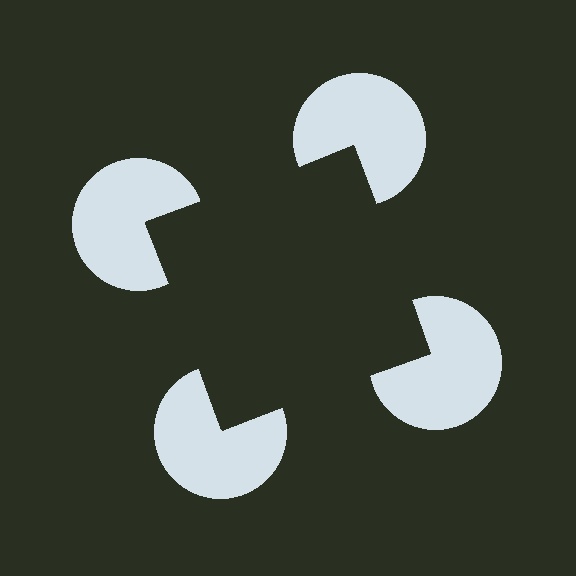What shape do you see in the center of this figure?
An illusory square — its edges are inferred from the aligned wedge cuts in the pac-man discs, not physically drawn.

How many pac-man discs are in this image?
There are 4 — one at each vertex of the illusory square.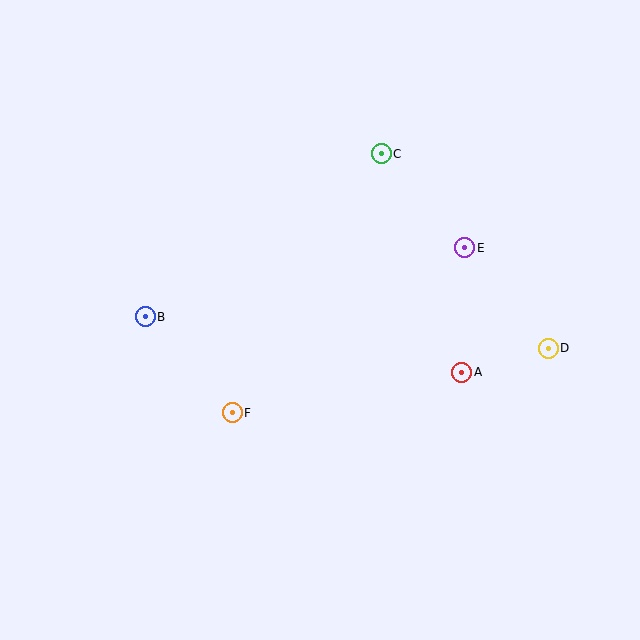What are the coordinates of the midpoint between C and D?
The midpoint between C and D is at (465, 251).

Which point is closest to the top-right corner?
Point C is closest to the top-right corner.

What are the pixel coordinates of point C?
Point C is at (381, 154).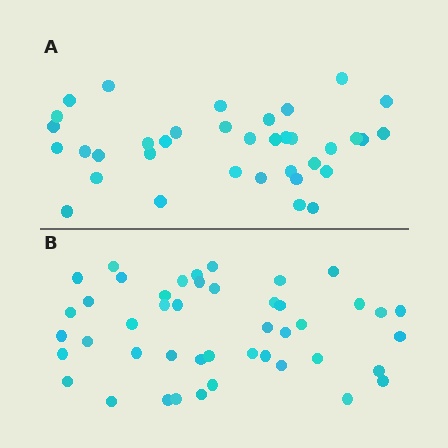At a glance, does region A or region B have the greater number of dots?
Region B (the bottom region) has more dots.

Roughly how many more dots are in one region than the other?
Region B has roughly 8 or so more dots than region A.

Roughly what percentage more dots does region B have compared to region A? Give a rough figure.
About 25% more.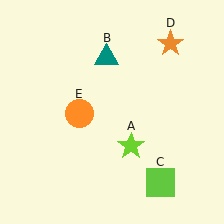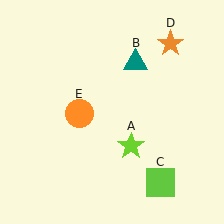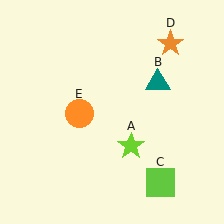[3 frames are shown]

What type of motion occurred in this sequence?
The teal triangle (object B) rotated clockwise around the center of the scene.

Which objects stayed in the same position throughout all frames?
Lime star (object A) and lime square (object C) and orange star (object D) and orange circle (object E) remained stationary.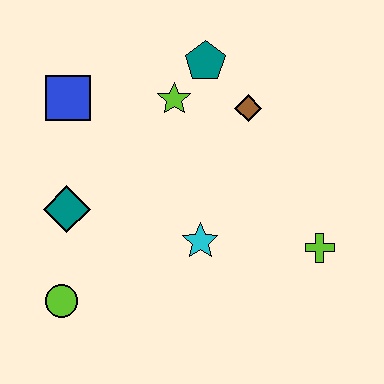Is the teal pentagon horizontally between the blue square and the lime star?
No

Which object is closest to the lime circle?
The teal diamond is closest to the lime circle.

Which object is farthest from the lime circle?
The teal pentagon is farthest from the lime circle.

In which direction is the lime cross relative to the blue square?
The lime cross is to the right of the blue square.